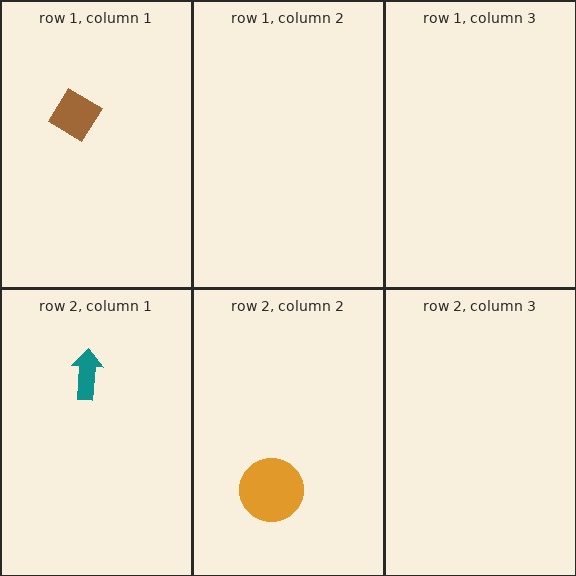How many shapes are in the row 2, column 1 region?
1.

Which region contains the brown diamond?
The row 1, column 1 region.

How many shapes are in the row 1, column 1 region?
1.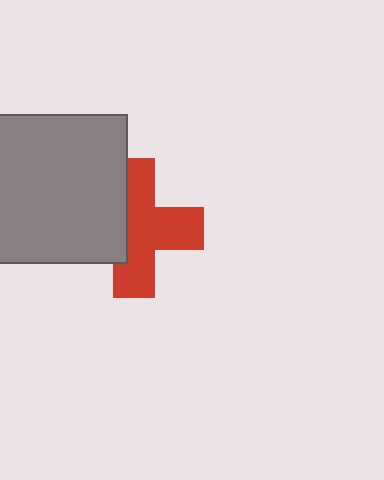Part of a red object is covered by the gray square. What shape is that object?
It is a cross.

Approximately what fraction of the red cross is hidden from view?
Roughly 36% of the red cross is hidden behind the gray square.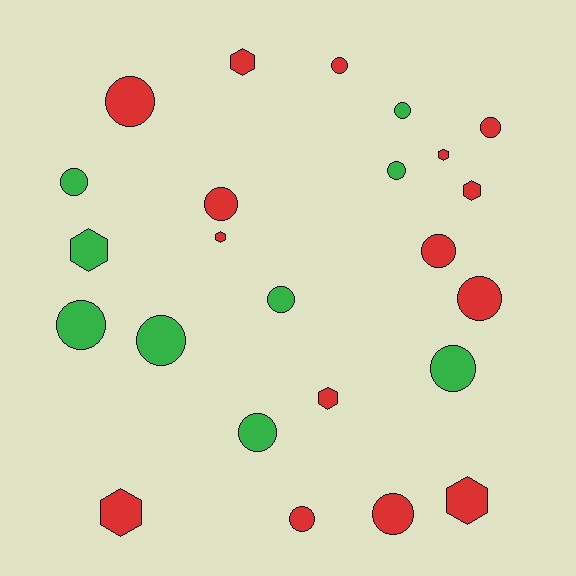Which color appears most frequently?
Red, with 15 objects.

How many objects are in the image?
There are 24 objects.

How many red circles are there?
There are 8 red circles.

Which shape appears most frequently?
Circle, with 16 objects.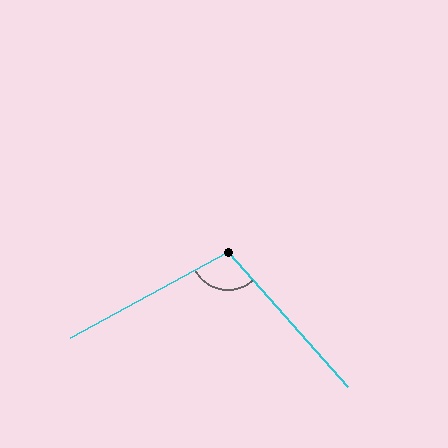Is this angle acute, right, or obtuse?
It is obtuse.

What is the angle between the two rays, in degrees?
Approximately 103 degrees.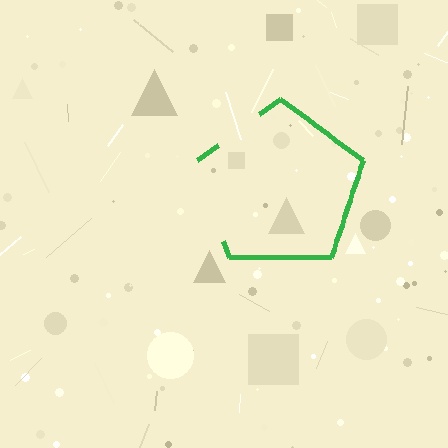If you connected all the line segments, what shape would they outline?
They would outline a pentagon.